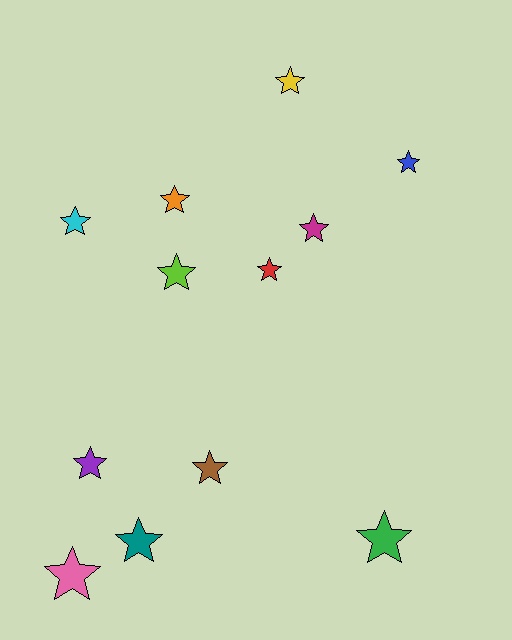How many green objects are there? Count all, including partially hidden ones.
There is 1 green object.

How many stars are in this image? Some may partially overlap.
There are 12 stars.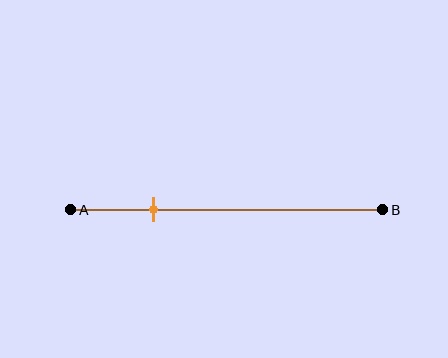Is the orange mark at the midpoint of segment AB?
No, the mark is at about 25% from A, not at the 50% midpoint.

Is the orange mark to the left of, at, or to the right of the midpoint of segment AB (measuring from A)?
The orange mark is to the left of the midpoint of segment AB.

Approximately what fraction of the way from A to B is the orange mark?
The orange mark is approximately 25% of the way from A to B.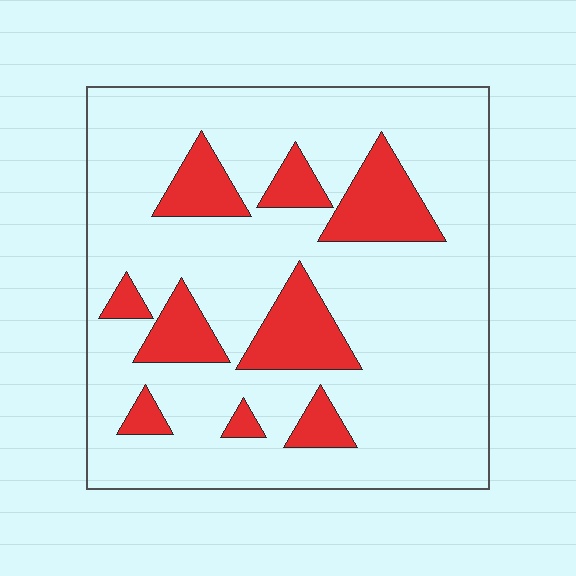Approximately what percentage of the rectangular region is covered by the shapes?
Approximately 20%.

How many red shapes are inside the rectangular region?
9.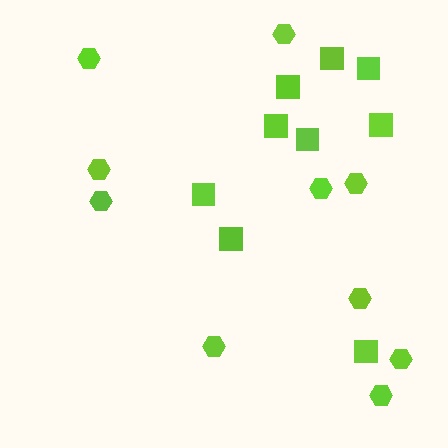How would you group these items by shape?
There are 2 groups: one group of squares (9) and one group of hexagons (10).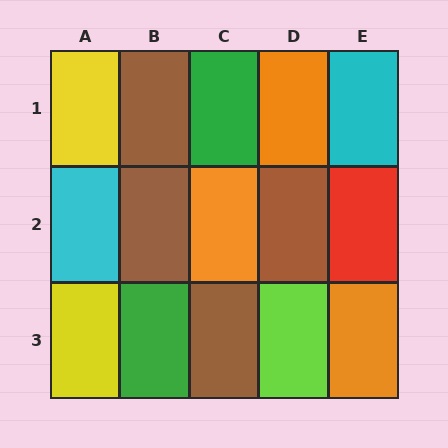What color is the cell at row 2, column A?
Cyan.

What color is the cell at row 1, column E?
Cyan.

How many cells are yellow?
2 cells are yellow.